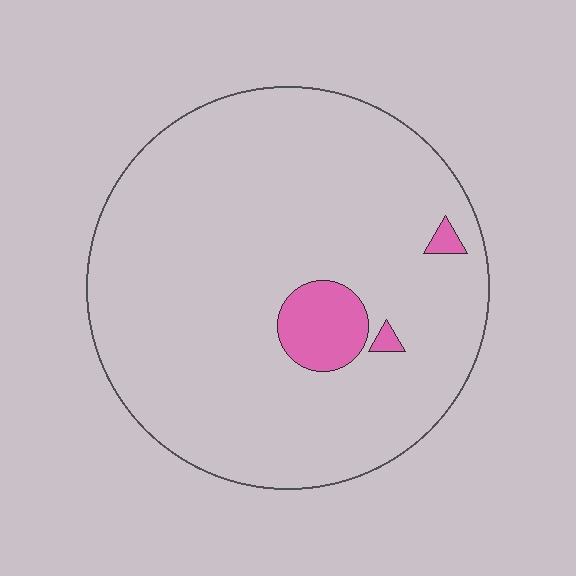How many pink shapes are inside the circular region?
3.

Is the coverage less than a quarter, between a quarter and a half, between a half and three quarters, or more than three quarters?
Less than a quarter.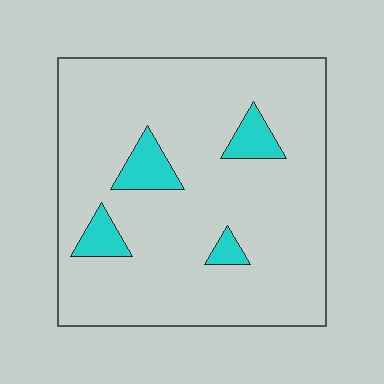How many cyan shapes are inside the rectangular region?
4.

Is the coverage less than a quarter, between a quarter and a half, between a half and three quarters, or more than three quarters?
Less than a quarter.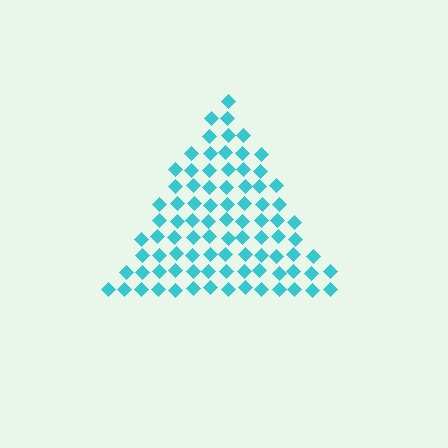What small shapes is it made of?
It is made of small diamonds.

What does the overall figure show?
The overall figure shows a triangle.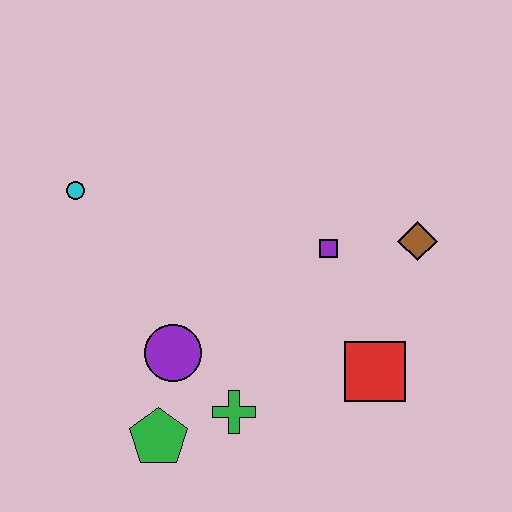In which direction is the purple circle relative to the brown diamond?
The purple circle is to the left of the brown diamond.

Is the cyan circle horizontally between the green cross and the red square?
No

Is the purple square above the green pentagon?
Yes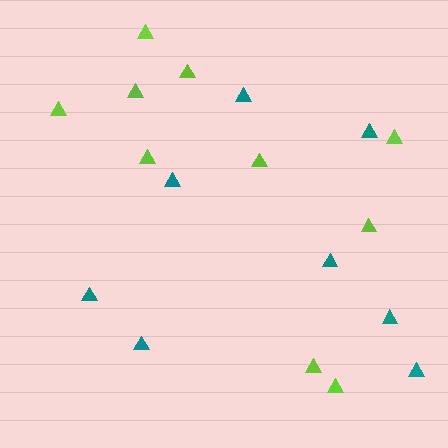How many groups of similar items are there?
There are 2 groups: one group of lime triangles (10) and one group of teal triangles (8).